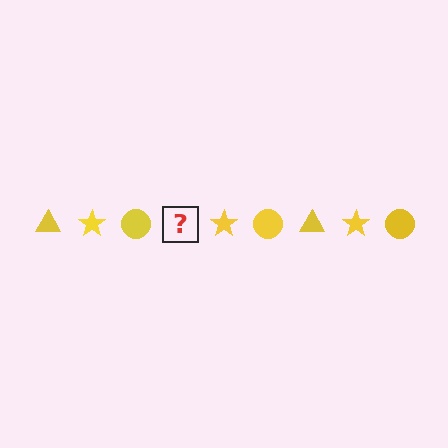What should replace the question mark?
The question mark should be replaced with a yellow triangle.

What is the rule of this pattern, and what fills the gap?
The rule is that the pattern cycles through triangle, star, circle shapes in yellow. The gap should be filled with a yellow triangle.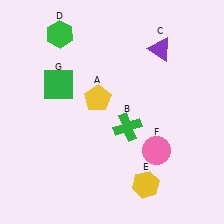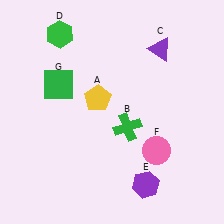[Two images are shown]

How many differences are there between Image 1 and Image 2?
There is 1 difference between the two images.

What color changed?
The hexagon (E) changed from yellow in Image 1 to purple in Image 2.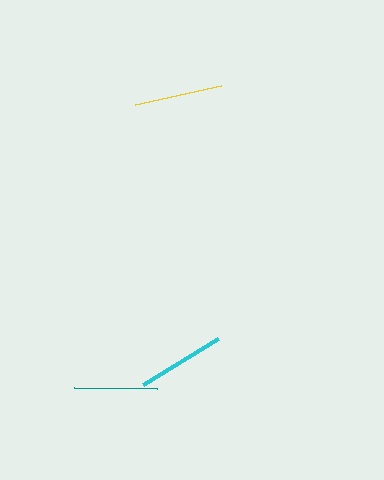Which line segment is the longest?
The yellow line is the longest at approximately 87 pixels.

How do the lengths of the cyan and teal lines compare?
The cyan and teal lines are approximately the same length.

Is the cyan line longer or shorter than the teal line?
The cyan line is longer than the teal line.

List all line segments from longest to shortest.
From longest to shortest: yellow, cyan, teal.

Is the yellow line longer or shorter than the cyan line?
The yellow line is longer than the cyan line.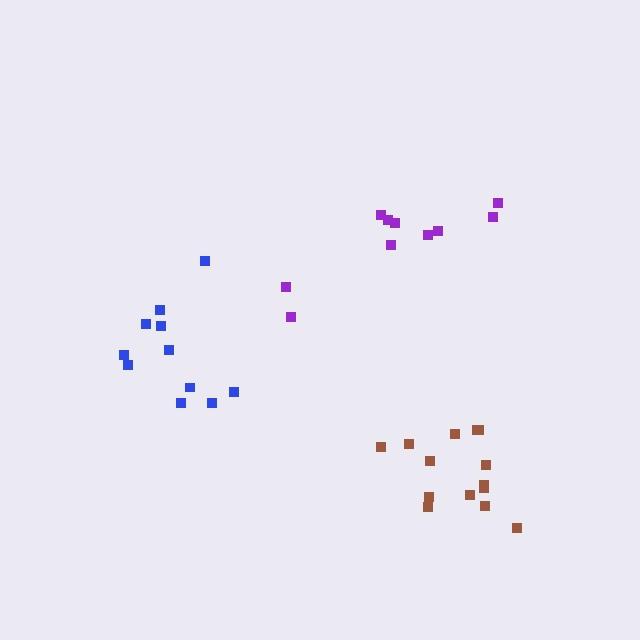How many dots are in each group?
Group 1: 11 dots, Group 2: 10 dots, Group 3: 14 dots (35 total).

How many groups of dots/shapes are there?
There are 3 groups.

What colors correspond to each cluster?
The clusters are colored: blue, purple, brown.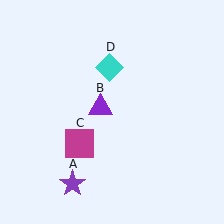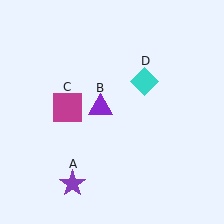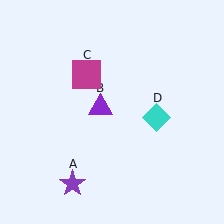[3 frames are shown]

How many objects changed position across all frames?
2 objects changed position: magenta square (object C), cyan diamond (object D).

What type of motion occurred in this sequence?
The magenta square (object C), cyan diamond (object D) rotated clockwise around the center of the scene.